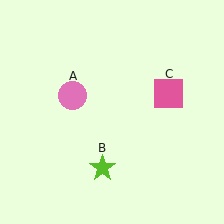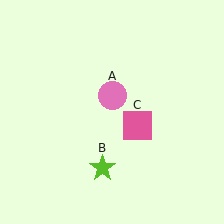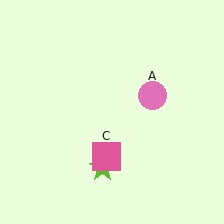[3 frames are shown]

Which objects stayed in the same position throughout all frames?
Lime star (object B) remained stationary.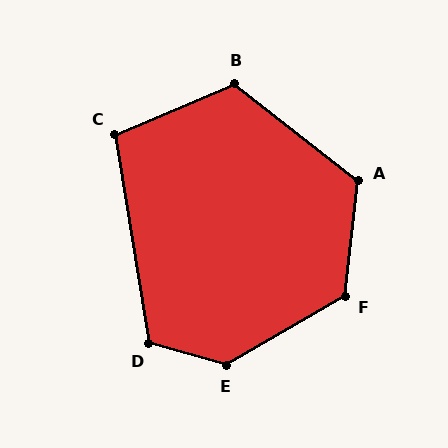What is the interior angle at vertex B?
Approximately 119 degrees (obtuse).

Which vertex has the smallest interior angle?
C, at approximately 104 degrees.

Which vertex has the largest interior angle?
E, at approximately 134 degrees.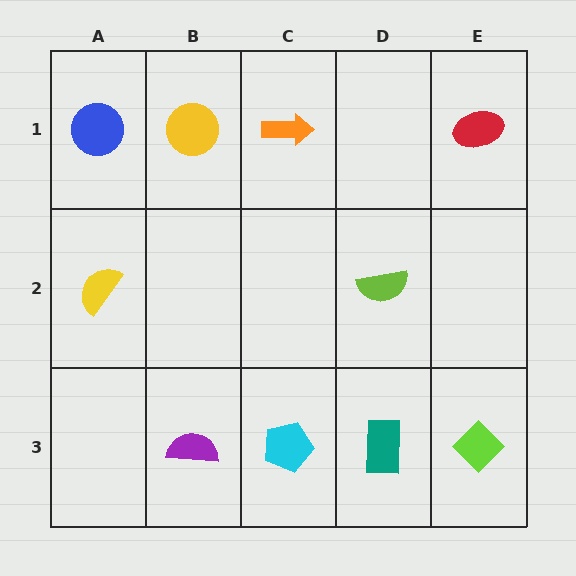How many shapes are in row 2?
2 shapes.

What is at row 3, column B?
A purple semicircle.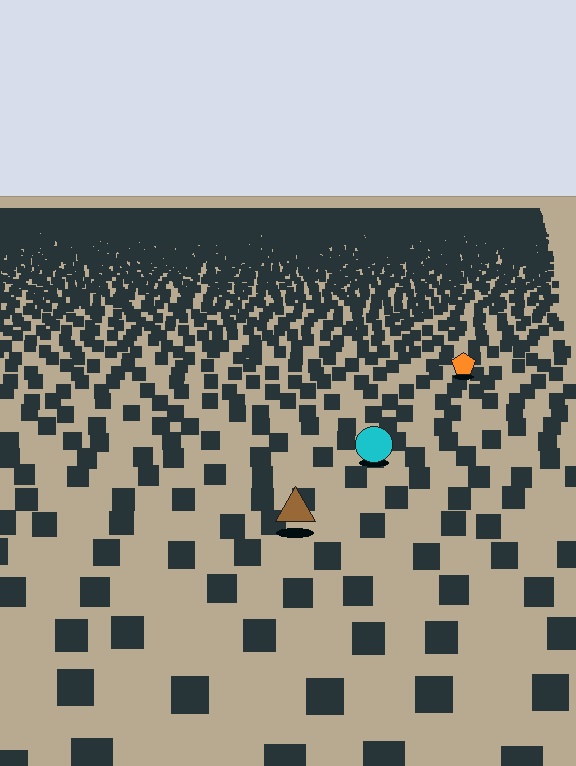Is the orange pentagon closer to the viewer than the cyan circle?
No. The cyan circle is closer — you can tell from the texture gradient: the ground texture is coarser near it.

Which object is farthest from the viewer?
The orange pentagon is farthest from the viewer. It appears smaller and the ground texture around it is denser.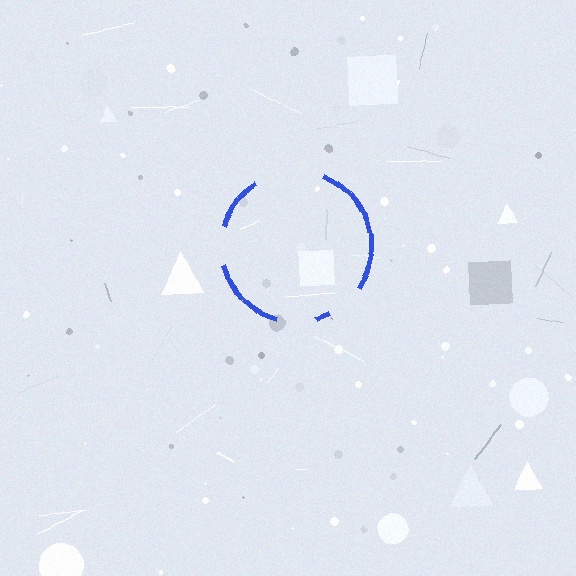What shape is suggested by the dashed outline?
The dashed outline suggests a circle.